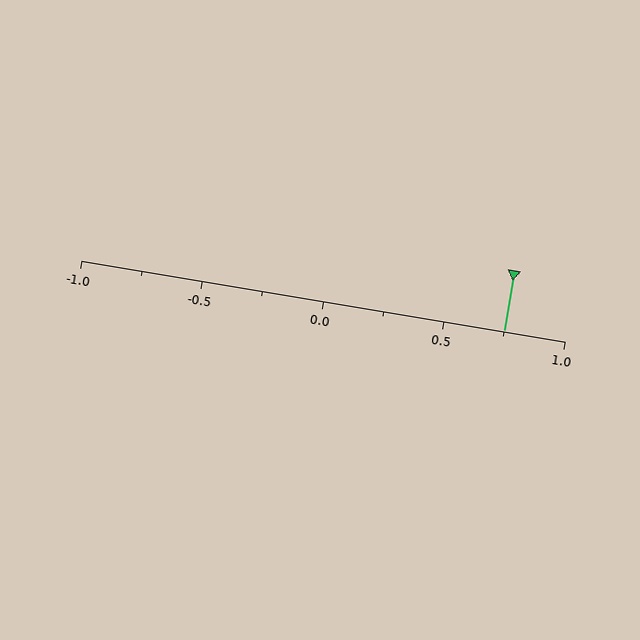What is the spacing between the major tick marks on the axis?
The major ticks are spaced 0.5 apart.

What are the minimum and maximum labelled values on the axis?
The axis runs from -1.0 to 1.0.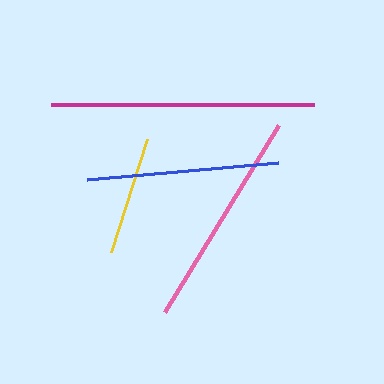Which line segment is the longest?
The magenta line is the longest at approximately 263 pixels.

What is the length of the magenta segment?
The magenta segment is approximately 263 pixels long.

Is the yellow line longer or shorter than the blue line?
The blue line is longer than the yellow line.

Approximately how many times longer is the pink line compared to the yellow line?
The pink line is approximately 1.8 times the length of the yellow line.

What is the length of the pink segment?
The pink segment is approximately 219 pixels long.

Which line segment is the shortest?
The yellow line is the shortest at approximately 119 pixels.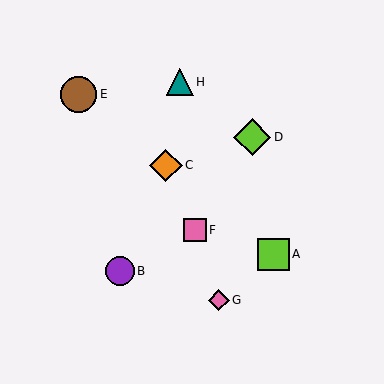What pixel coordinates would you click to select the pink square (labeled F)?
Click at (195, 230) to select the pink square F.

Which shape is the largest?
The lime diamond (labeled D) is the largest.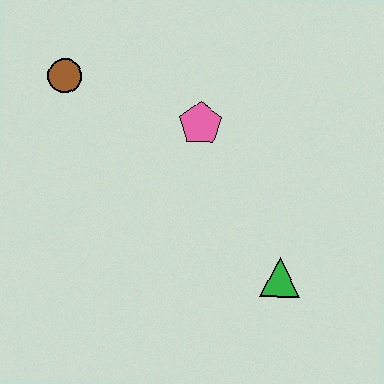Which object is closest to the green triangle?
The pink pentagon is closest to the green triangle.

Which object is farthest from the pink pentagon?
The green triangle is farthest from the pink pentagon.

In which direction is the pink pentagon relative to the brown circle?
The pink pentagon is to the right of the brown circle.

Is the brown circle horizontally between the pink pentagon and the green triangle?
No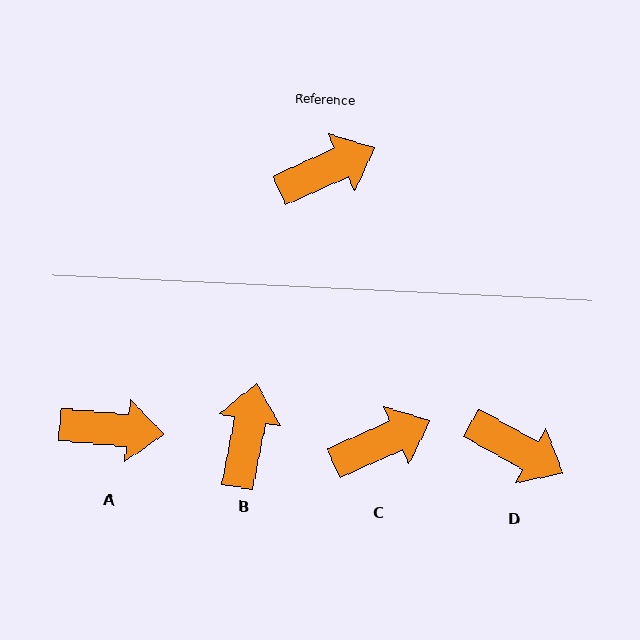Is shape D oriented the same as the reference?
No, it is off by about 53 degrees.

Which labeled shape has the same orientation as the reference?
C.